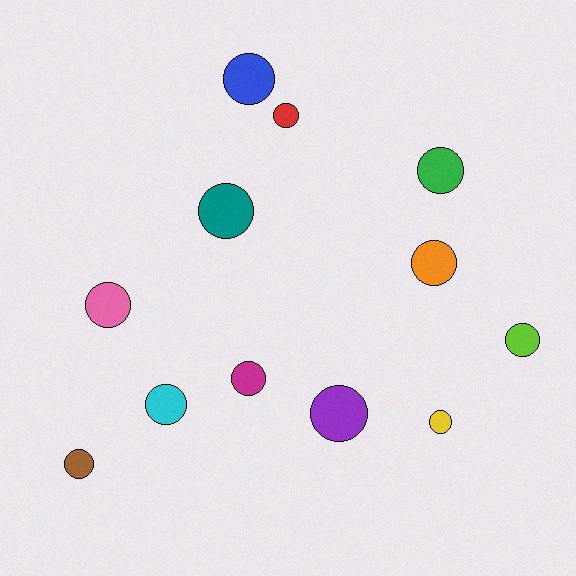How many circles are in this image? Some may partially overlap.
There are 12 circles.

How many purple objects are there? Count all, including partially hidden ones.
There is 1 purple object.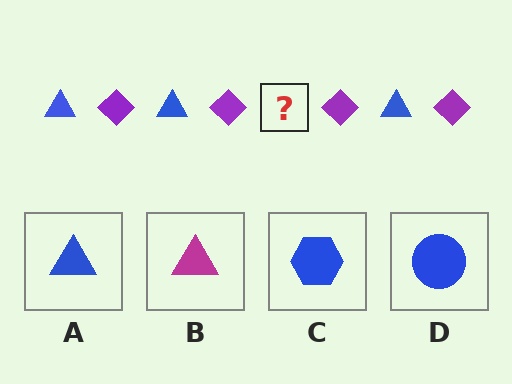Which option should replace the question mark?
Option A.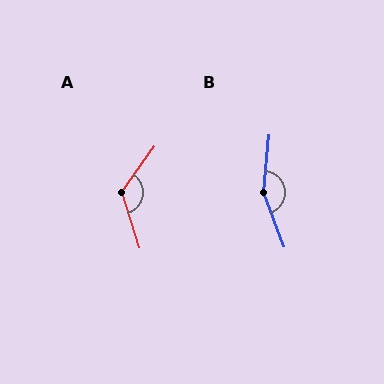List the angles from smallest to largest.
A (127°), B (154°).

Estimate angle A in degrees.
Approximately 127 degrees.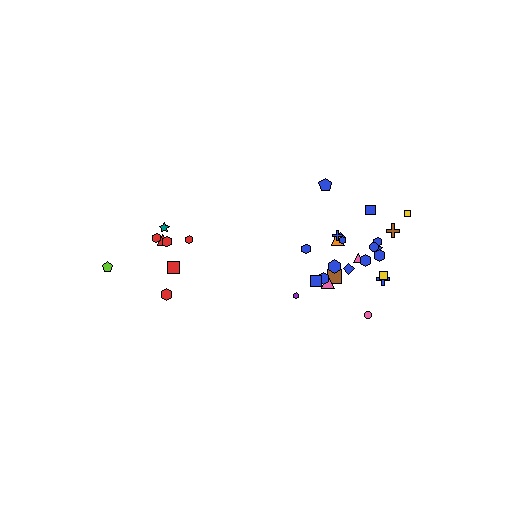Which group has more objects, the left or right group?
The right group.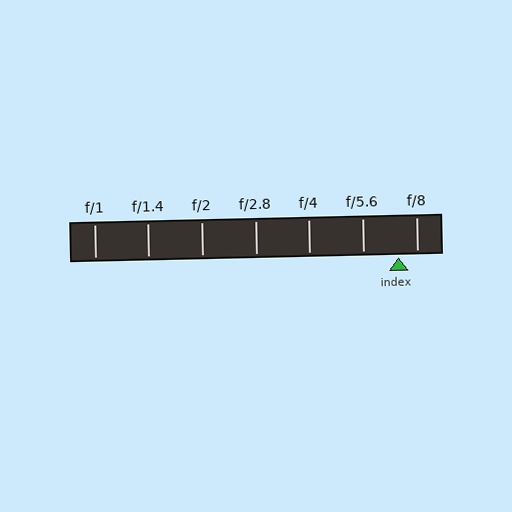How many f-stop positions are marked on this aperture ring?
There are 7 f-stop positions marked.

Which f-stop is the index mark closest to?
The index mark is closest to f/8.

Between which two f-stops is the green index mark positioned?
The index mark is between f/5.6 and f/8.